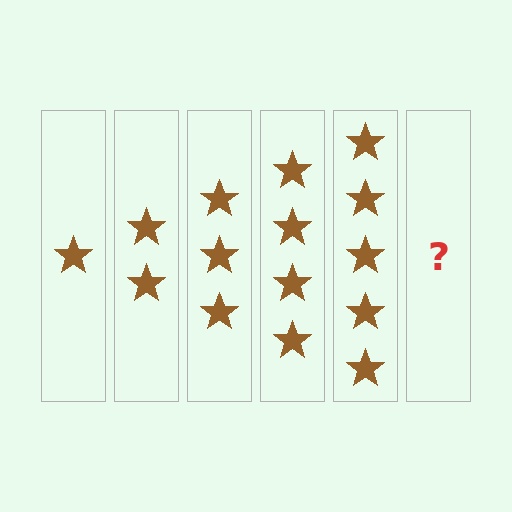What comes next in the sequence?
The next element should be 6 stars.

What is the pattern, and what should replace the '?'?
The pattern is that each step adds one more star. The '?' should be 6 stars.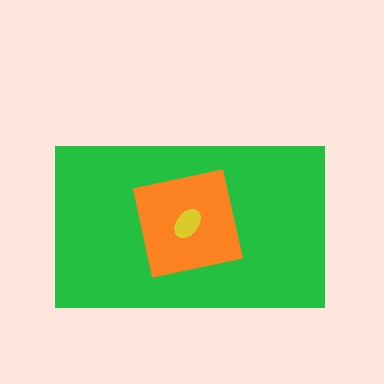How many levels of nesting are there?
3.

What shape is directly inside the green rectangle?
The orange square.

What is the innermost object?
The yellow ellipse.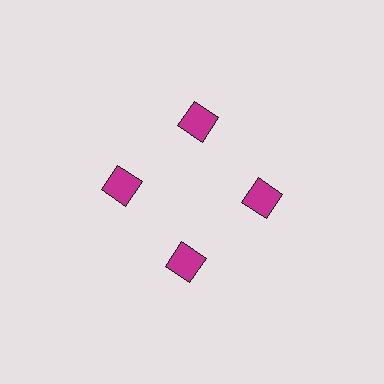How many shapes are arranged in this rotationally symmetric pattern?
There are 4 shapes, arranged in 4 groups of 1.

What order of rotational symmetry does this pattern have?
This pattern has 4-fold rotational symmetry.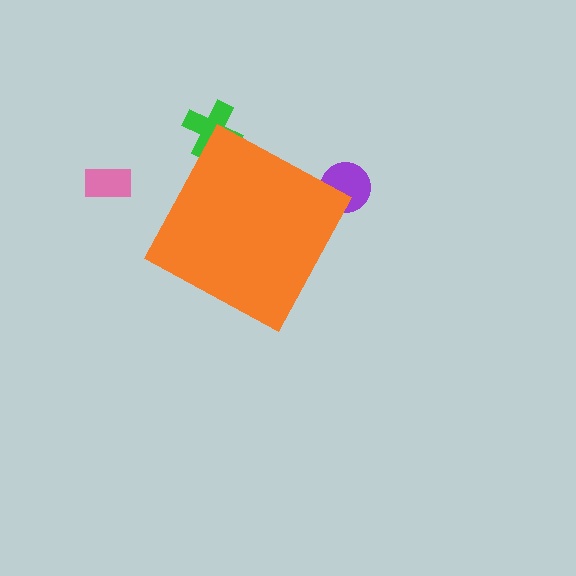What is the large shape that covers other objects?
An orange diamond.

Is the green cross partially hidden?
Yes, the green cross is partially hidden behind the orange diamond.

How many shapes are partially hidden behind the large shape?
2 shapes are partially hidden.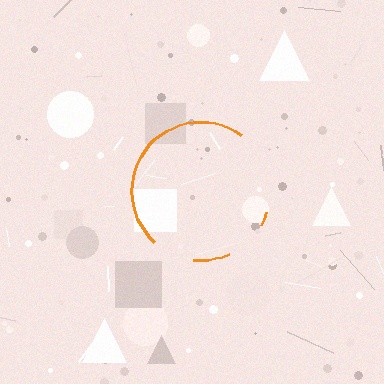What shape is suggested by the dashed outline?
The dashed outline suggests a circle.